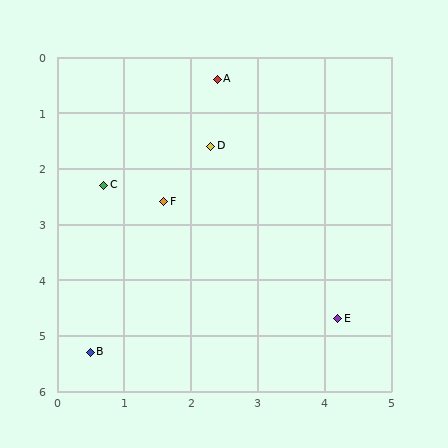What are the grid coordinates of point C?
Point C is at approximately (0.7, 2.3).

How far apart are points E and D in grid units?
Points E and D are about 3.6 grid units apart.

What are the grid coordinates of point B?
Point B is at approximately (0.5, 5.3).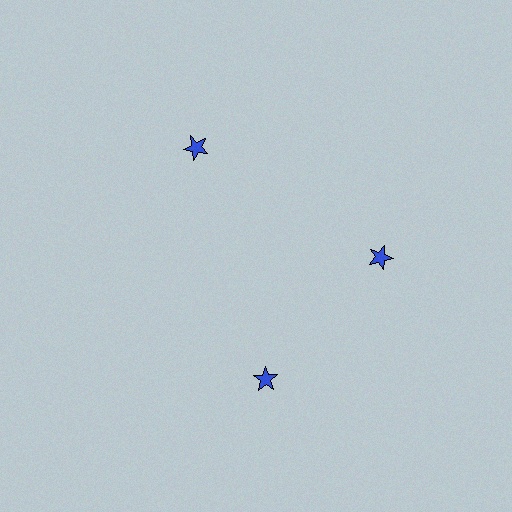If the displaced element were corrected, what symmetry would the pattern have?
It would have 3-fold rotational symmetry — the pattern would map onto itself every 120 degrees.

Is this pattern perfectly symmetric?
No. The 3 blue stars are arranged in a ring, but one element near the 7 o'clock position is rotated out of alignment along the ring, breaking the 3-fold rotational symmetry.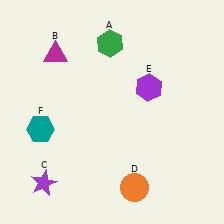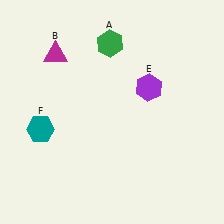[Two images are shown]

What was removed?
The orange circle (D), the purple star (C) were removed in Image 2.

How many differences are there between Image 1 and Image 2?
There are 2 differences between the two images.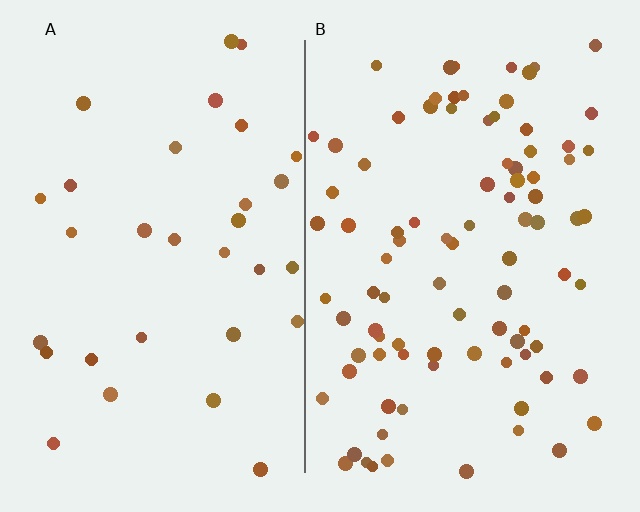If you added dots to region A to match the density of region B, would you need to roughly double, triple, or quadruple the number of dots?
Approximately triple.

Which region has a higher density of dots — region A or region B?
B (the right).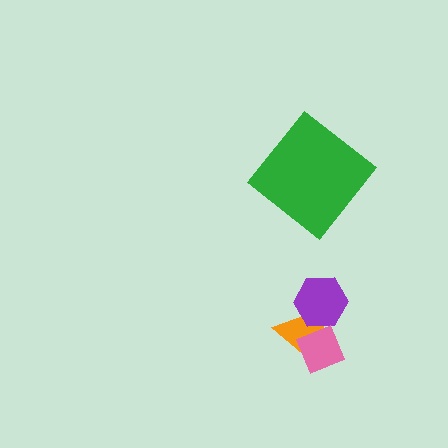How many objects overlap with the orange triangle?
2 objects overlap with the orange triangle.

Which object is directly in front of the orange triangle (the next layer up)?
The purple hexagon is directly in front of the orange triangle.